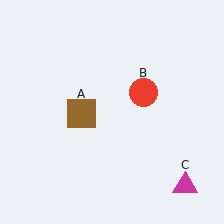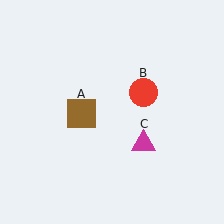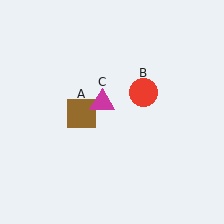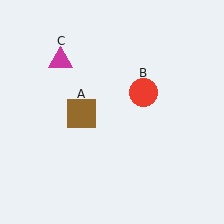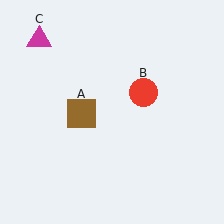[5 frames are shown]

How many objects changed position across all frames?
1 object changed position: magenta triangle (object C).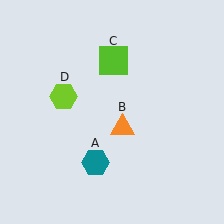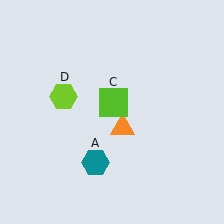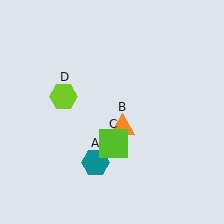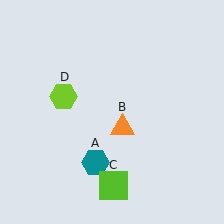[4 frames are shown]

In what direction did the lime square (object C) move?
The lime square (object C) moved down.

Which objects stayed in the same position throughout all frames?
Teal hexagon (object A) and orange triangle (object B) and lime hexagon (object D) remained stationary.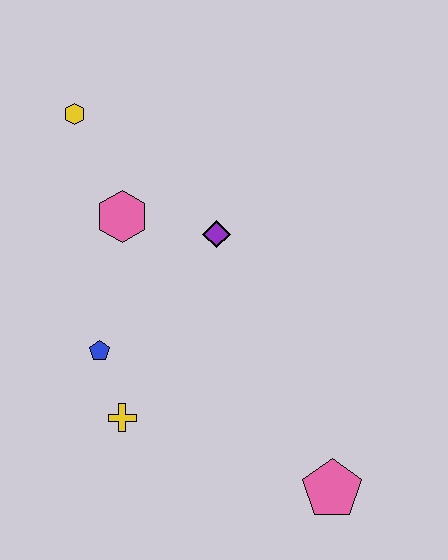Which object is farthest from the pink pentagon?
The yellow hexagon is farthest from the pink pentagon.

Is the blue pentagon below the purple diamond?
Yes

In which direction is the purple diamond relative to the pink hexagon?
The purple diamond is to the right of the pink hexagon.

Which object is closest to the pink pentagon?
The yellow cross is closest to the pink pentagon.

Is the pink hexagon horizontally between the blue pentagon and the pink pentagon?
Yes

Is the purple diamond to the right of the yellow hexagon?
Yes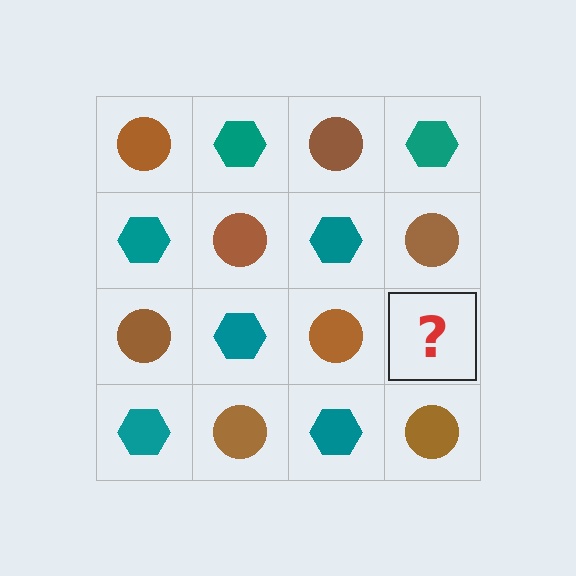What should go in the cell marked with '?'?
The missing cell should contain a teal hexagon.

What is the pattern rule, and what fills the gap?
The rule is that it alternates brown circle and teal hexagon in a checkerboard pattern. The gap should be filled with a teal hexagon.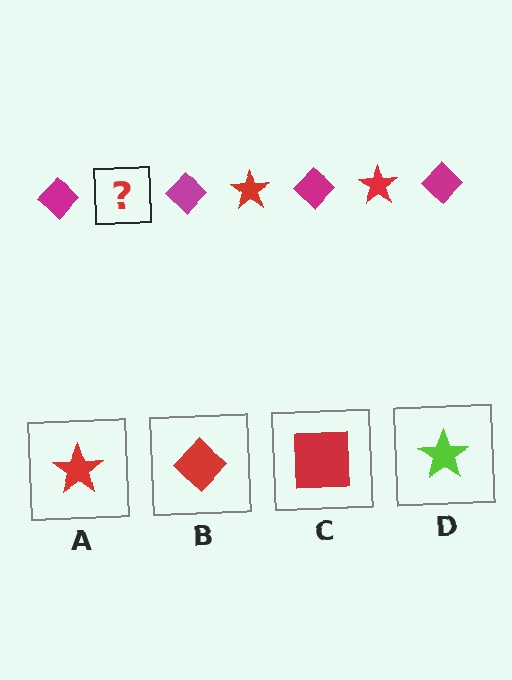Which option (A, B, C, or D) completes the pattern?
A.